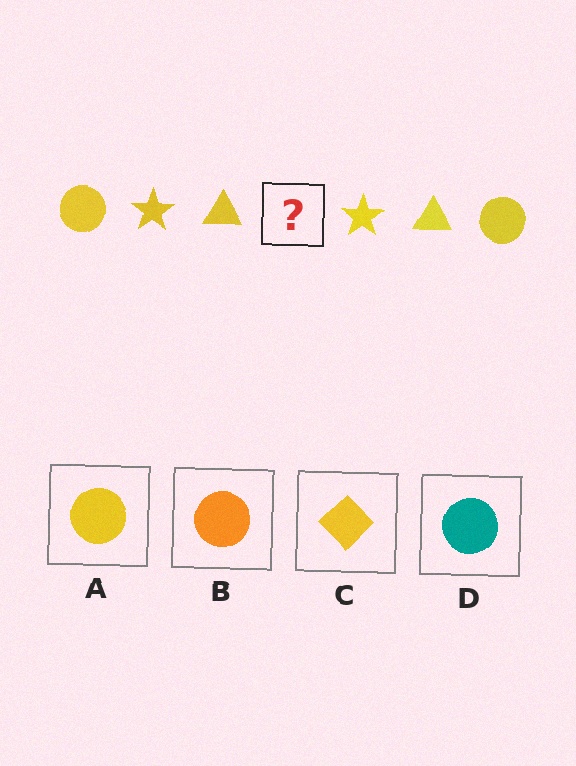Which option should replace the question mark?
Option A.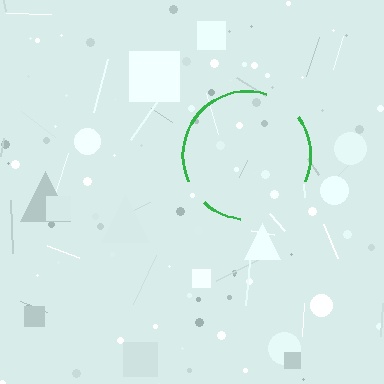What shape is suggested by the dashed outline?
The dashed outline suggests a circle.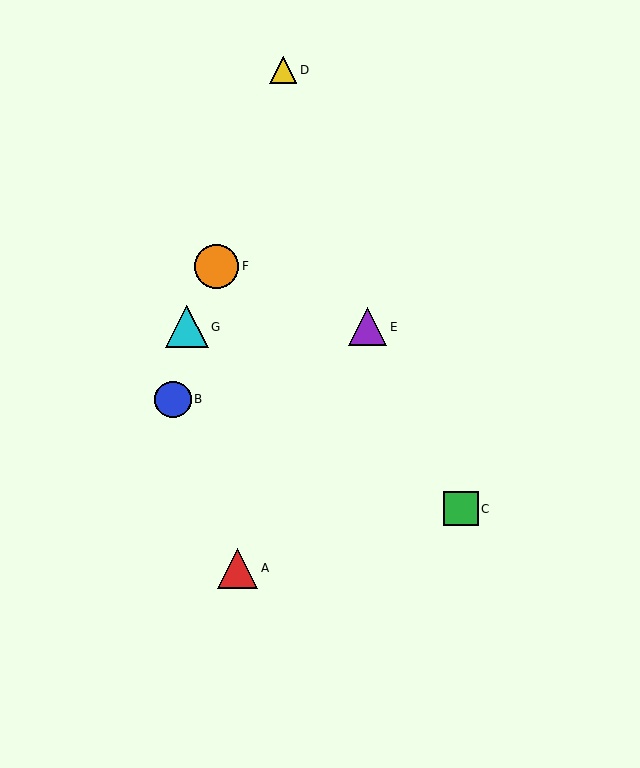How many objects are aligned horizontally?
2 objects (E, G) are aligned horizontally.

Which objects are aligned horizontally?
Objects E, G are aligned horizontally.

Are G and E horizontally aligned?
Yes, both are at y≈327.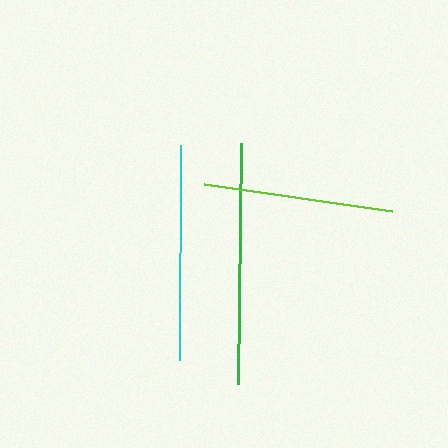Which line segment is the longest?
The green line is the longest at approximately 240 pixels.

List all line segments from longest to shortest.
From longest to shortest: green, cyan, lime.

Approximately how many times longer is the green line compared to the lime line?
The green line is approximately 1.3 times the length of the lime line.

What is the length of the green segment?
The green segment is approximately 240 pixels long.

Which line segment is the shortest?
The lime line is the shortest at approximately 190 pixels.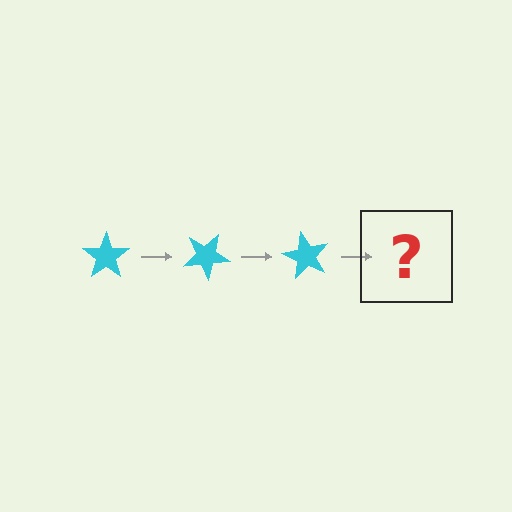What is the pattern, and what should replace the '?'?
The pattern is that the star rotates 30 degrees each step. The '?' should be a cyan star rotated 90 degrees.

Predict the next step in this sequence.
The next step is a cyan star rotated 90 degrees.